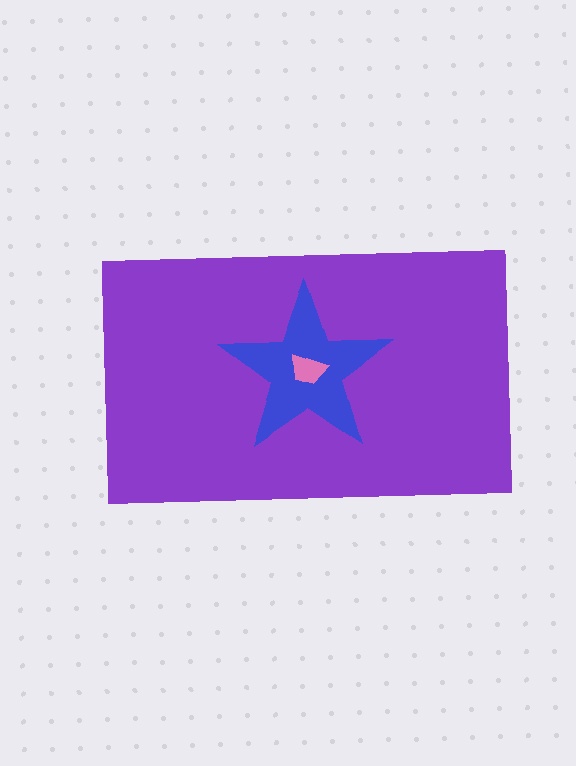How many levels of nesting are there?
3.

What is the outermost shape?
The purple rectangle.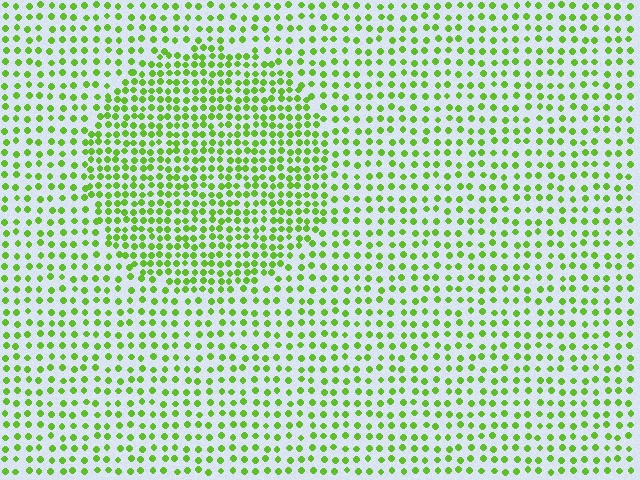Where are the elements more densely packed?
The elements are more densely packed inside the circle boundary.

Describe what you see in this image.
The image contains small lime elements arranged at two different densities. A circle-shaped region is visible where the elements are more densely packed than the surrounding area.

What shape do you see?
I see a circle.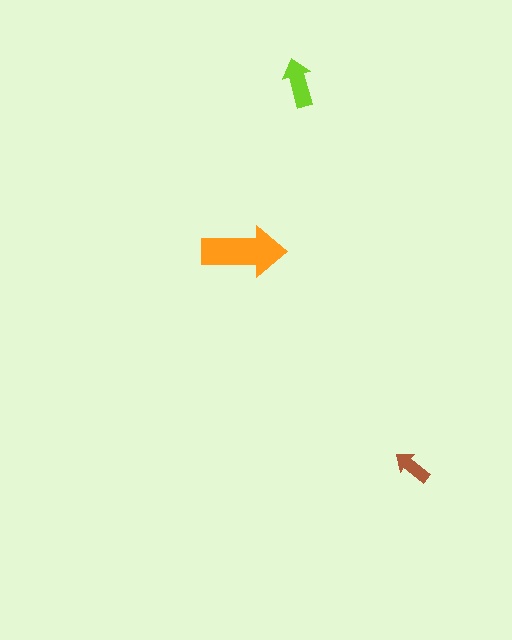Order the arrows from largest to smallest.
the orange one, the lime one, the brown one.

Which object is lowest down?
The brown arrow is bottommost.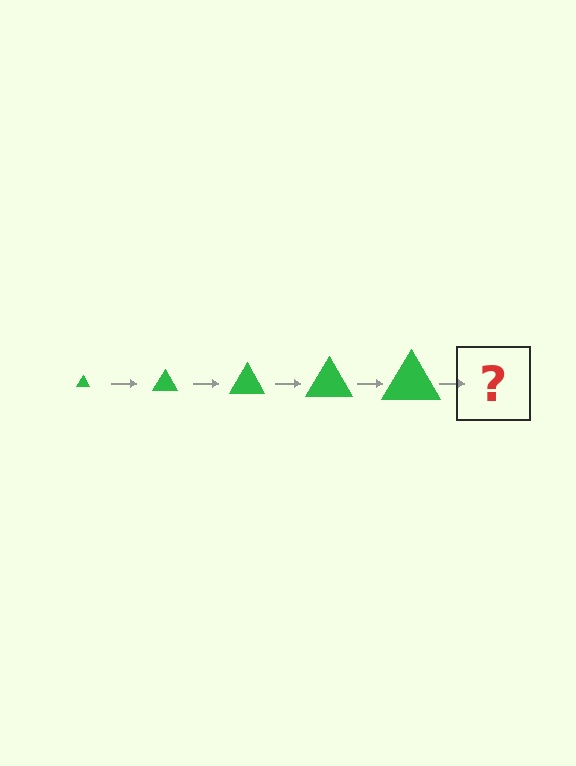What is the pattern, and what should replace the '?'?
The pattern is that the triangle gets progressively larger each step. The '?' should be a green triangle, larger than the previous one.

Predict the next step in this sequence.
The next step is a green triangle, larger than the previous one.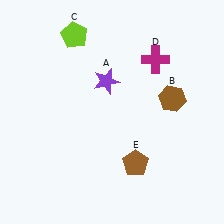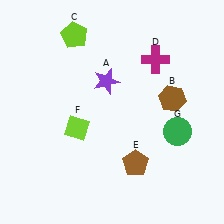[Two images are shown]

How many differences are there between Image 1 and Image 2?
There are 2 differences between the two images.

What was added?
A lime diamond (F), a green circle (G) were added in Image 2.